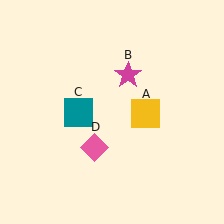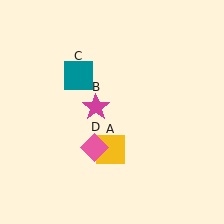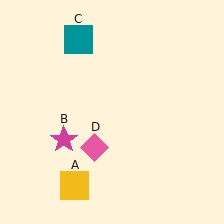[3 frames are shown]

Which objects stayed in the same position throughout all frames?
Pink diamond (object D) remained stationary.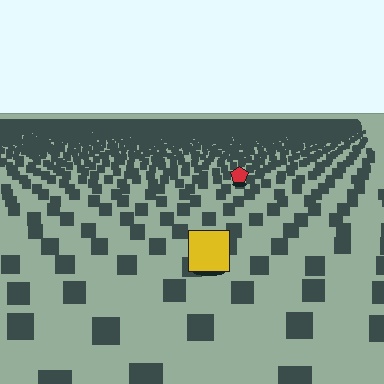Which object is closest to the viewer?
The yellow square is closest. The texture marks near it are larger and more spread out.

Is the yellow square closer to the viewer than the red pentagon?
Yes. The yellow square is closer — you can tell from the texture gradient: the ground texture is coarser near it.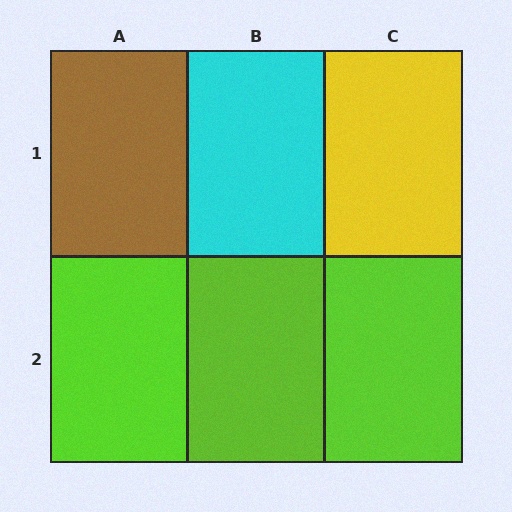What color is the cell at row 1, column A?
Brown.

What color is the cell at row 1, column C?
Yellow.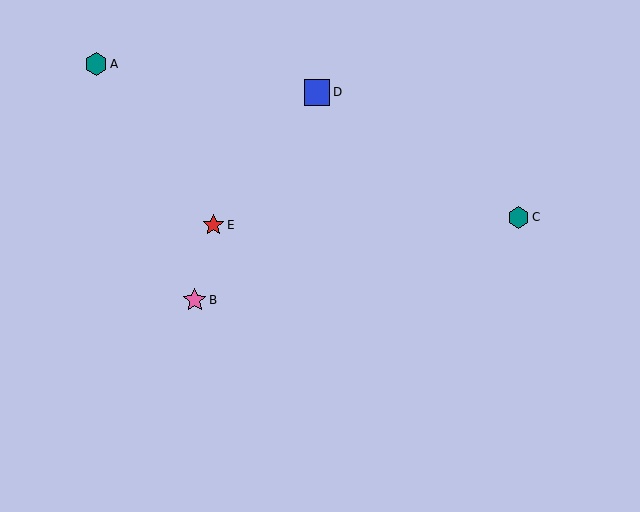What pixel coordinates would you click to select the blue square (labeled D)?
Click at (317, 92) to select the blue square D.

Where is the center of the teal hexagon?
The center of the teal hexagon is at (518, 218).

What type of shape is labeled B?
Shape B is a pink star.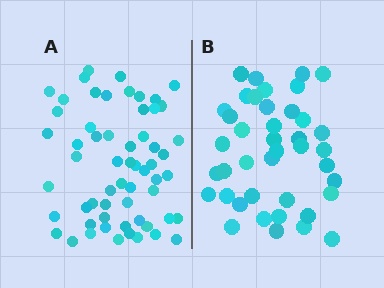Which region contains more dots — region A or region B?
Region A (the left region) has more dots.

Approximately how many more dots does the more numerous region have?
Region A has approximately 20 more dots than region B.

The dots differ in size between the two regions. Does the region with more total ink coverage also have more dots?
No. Region B has more total ink coverage because its dots are larger, but region A actually contains more individual dots. Total area can be misleading — the number of items is what matters here.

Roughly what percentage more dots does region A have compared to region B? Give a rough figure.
About 45% more.